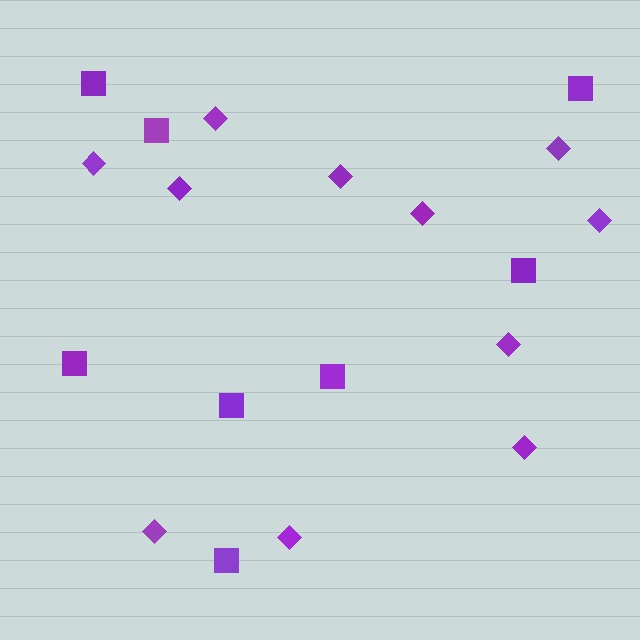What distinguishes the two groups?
There are 2 groups: one group of squares (8) and one group of diamonds (11).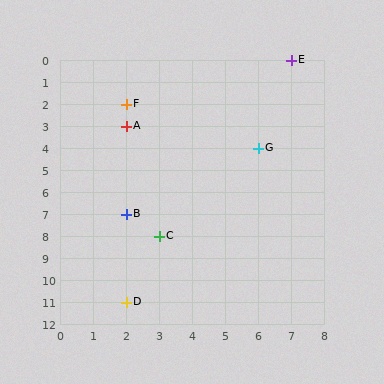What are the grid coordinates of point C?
Point C is at grid coordinates (3, 8).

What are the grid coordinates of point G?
Point G is at grid coordinates (6, 4).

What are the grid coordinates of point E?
Point E is at grid coordinates (7, 0).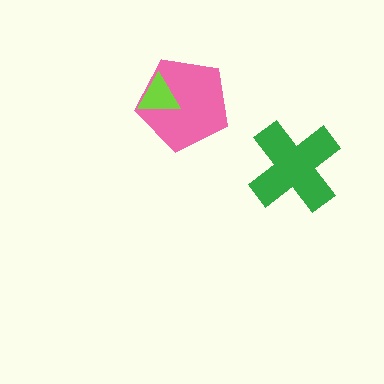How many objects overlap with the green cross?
0 objects overlap with the green cross.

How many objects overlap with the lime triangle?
1 object overlaps with the lime triangle.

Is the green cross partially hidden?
No, no other shape covers it.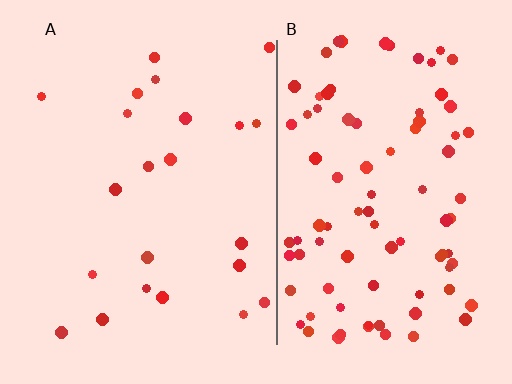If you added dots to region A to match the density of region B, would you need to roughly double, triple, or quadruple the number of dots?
Approximately quadruple.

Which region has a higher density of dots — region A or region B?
B (the right).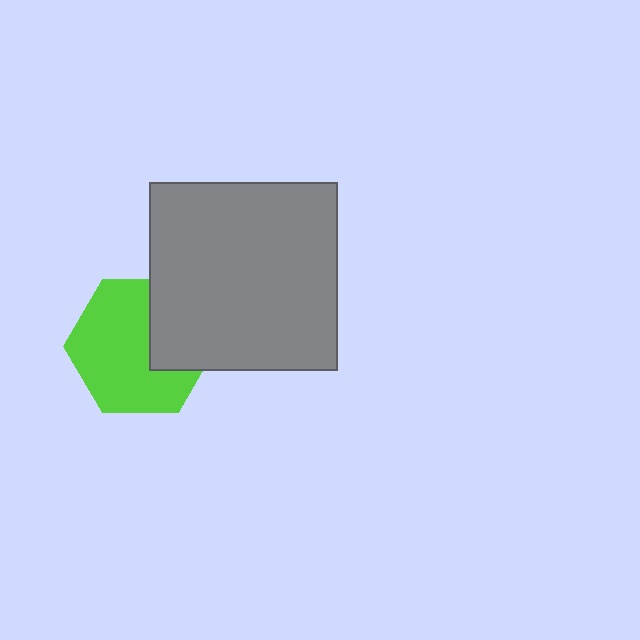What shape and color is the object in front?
The object in front is a gray square.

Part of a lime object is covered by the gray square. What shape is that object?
It is a hexagon.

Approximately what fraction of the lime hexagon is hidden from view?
Roughly 31% of the lime hexagon is hidden behind the gray square.